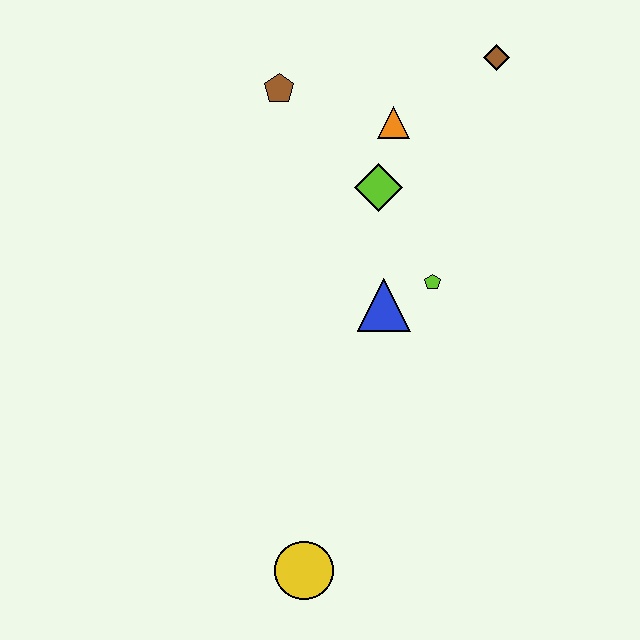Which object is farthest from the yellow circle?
The brown diamond is farthest from the yellow circle.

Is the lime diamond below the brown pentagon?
Yes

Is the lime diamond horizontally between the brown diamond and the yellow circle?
Yes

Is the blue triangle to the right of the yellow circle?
Yes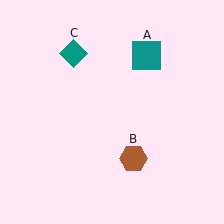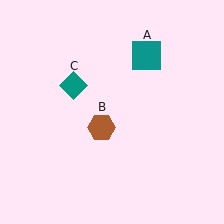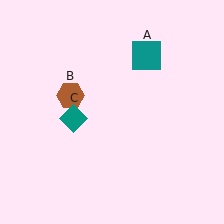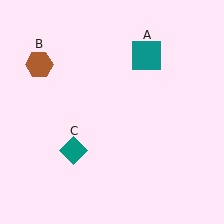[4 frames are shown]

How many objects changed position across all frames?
2 objects changed position: brown hexagon (object B), teal diamond (object C).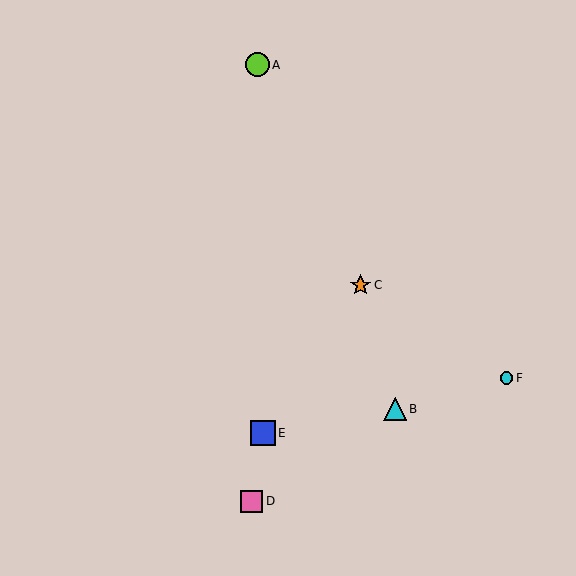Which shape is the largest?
The blue square (labeled E) is the largest.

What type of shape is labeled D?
Shape D is a pink square.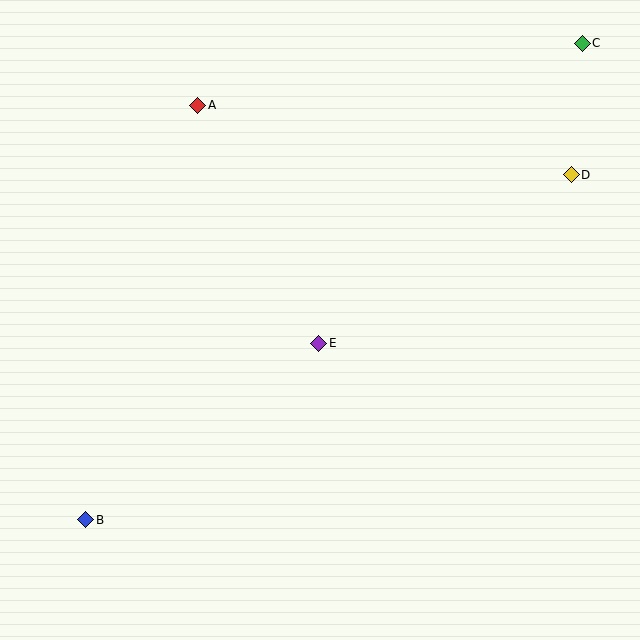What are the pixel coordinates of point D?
Point D is at (571, 175).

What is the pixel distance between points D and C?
The distance between D and C is 132 pixels.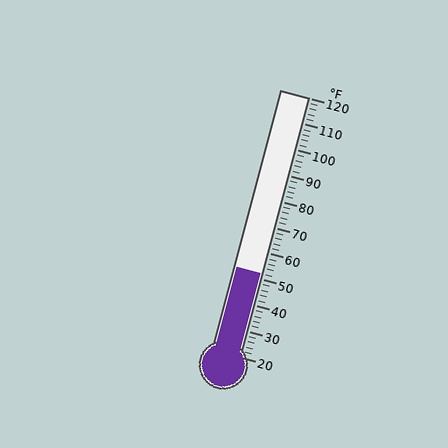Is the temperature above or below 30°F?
The temperature is above 30°F.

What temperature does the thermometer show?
The thermometer shows approximately 52°F.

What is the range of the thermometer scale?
The thermometer scale ranges from 20°F to 120°F.